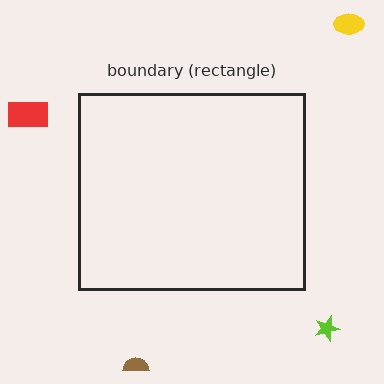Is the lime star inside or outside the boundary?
Outside.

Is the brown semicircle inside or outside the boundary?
Outside.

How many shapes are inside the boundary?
0 inside, 4 outside.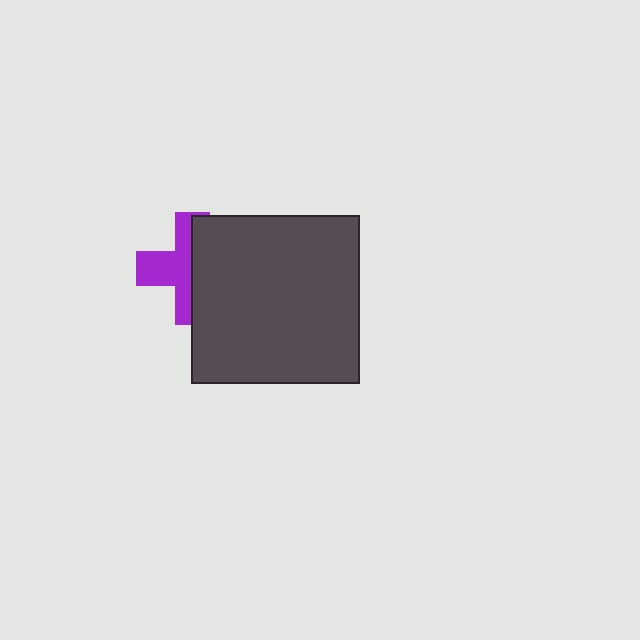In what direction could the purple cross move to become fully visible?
The purple cross could move left. That would shift it out from behind the dark gray square entirely.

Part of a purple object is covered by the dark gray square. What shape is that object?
It is a cross.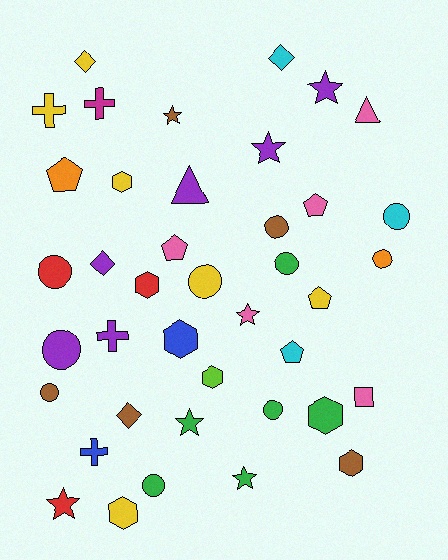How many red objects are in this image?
There are 3 red objects.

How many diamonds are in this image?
There are 4 diamonds.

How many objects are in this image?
There are 40 objects.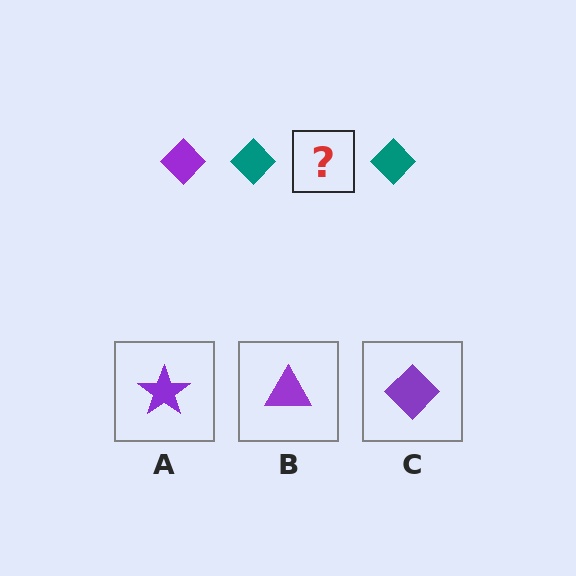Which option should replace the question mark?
Option C.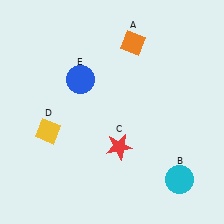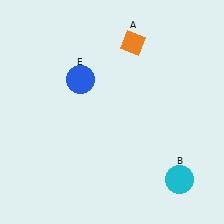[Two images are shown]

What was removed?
The yellow diamond (D), the red star (C) were removed in Image 2.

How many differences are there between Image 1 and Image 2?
There are 2 differences between the two images.